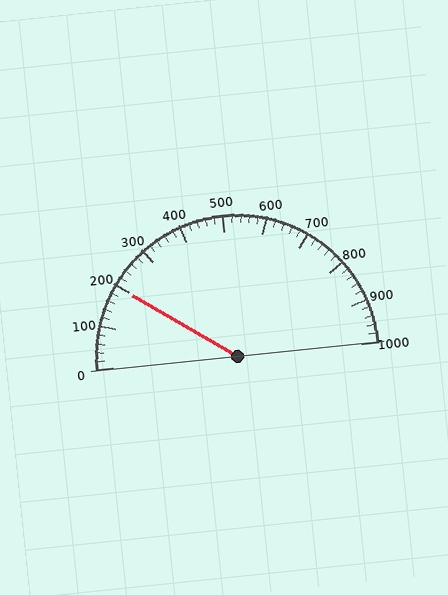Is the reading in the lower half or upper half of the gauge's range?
The reading is in the lower half of the range (0 to 1000).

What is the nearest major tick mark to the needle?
The nearest major tick mark is 200.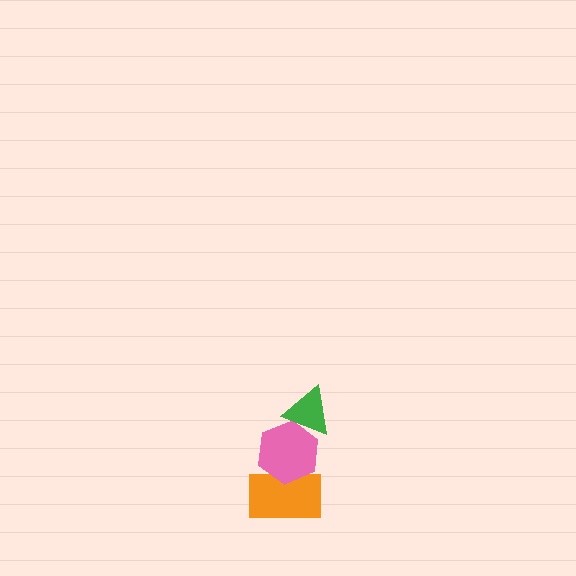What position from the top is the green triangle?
The green triangle is 1st from the top.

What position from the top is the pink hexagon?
The pink hexagon is 2nd from the top.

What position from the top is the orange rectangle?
The orange rectangle is 3rd from the top.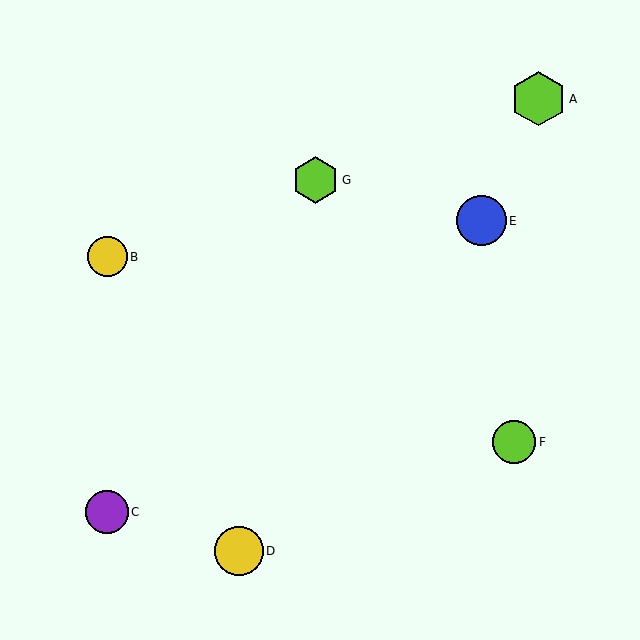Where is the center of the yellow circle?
The center of the yellow circle is at (239, 551).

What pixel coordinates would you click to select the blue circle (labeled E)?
Click at (481, 221) to select the blue circle E.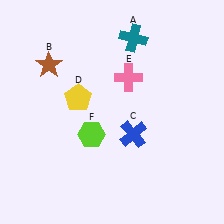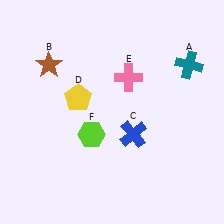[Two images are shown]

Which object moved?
The teal cross (A) moved right.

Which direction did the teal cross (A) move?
The teal cross (A) moved right.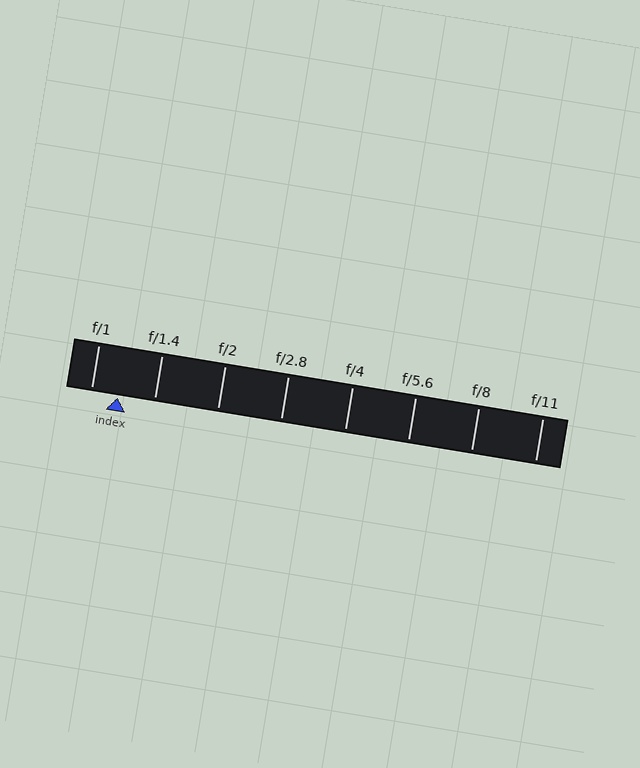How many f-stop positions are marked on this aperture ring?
There are 8 f-stop positions marked.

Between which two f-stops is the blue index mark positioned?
The index mark is between f/1 and f/1.4.